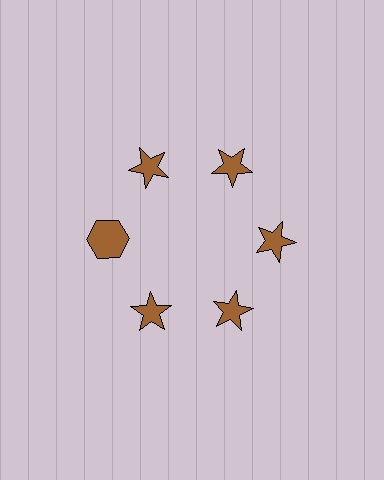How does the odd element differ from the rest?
It has a different shape: hexagon instead of star.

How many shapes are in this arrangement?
There are 6 shapes arranged in a ring pattern.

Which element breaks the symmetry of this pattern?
The brown hexagon at roughly the 9 o'clock position breaks the symmetry. All other shapes are brown stars.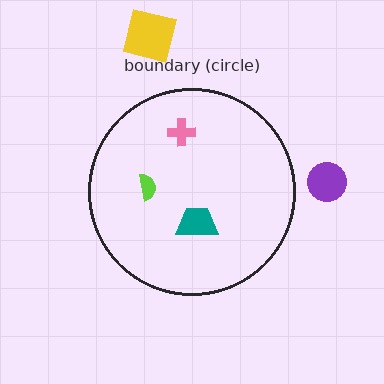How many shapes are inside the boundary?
3 inside, 2 outside.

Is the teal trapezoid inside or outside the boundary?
Inside.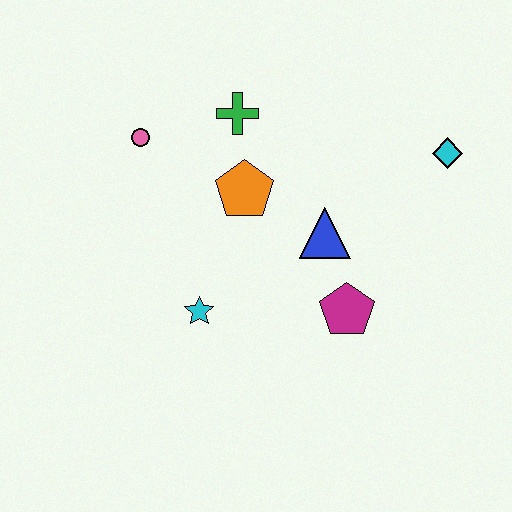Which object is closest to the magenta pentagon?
The blue triangle is closest to the magenta pentagon.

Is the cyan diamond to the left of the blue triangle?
No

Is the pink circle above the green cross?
No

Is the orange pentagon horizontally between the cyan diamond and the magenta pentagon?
No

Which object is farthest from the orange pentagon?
The cyan diamond is farthest from the orange pentagon.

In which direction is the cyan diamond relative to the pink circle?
The cyan diamond is to the right of the pink circle.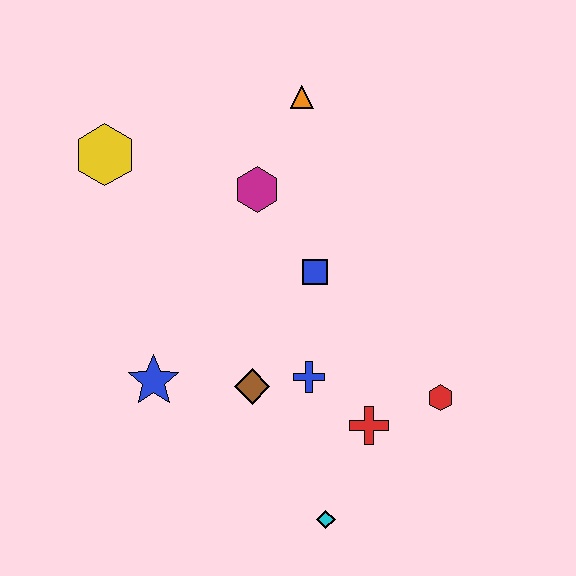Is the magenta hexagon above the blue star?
Yes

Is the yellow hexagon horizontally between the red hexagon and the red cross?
No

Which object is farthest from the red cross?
The yellow hexagon is farthest from the red cross.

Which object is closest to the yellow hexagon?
The magenta hexagon is closest to the yellow hexagon.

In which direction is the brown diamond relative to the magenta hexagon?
The brown diamond is below the magenta hexagon.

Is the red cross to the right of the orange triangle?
Yes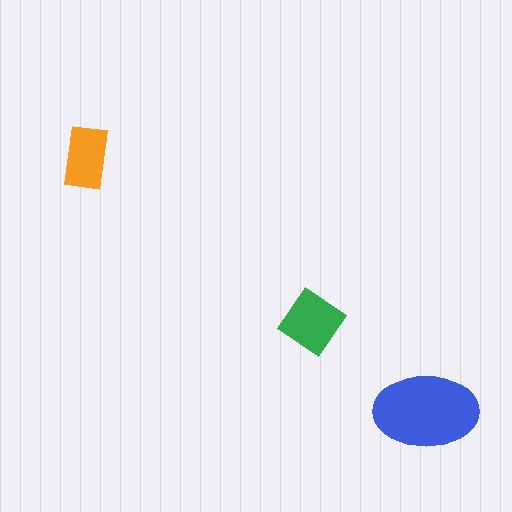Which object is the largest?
The blue ellipse.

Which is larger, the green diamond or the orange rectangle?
The green diamond.